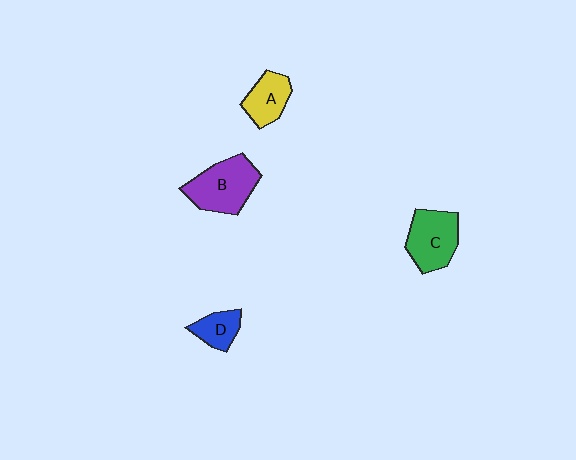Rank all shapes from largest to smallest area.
From largest to smallest: B (purple), C (green), A (yellow), D (blue).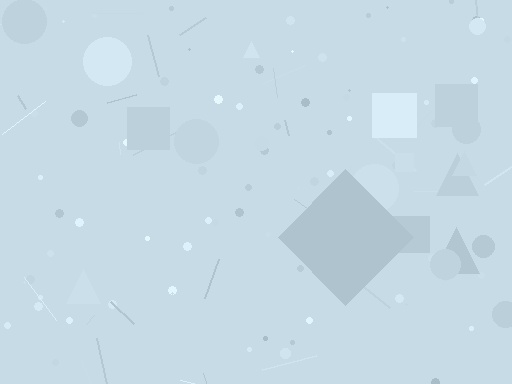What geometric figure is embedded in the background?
A diamond is embedded in the background.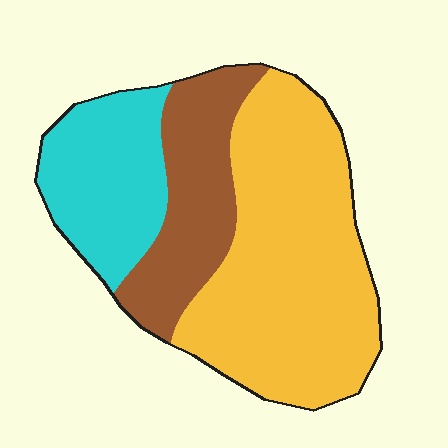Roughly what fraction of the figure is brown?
Brown takes up about one quarter (1/4) of the figure.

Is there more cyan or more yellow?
Yellow.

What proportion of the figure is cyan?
Cyan covers 23% of the figure.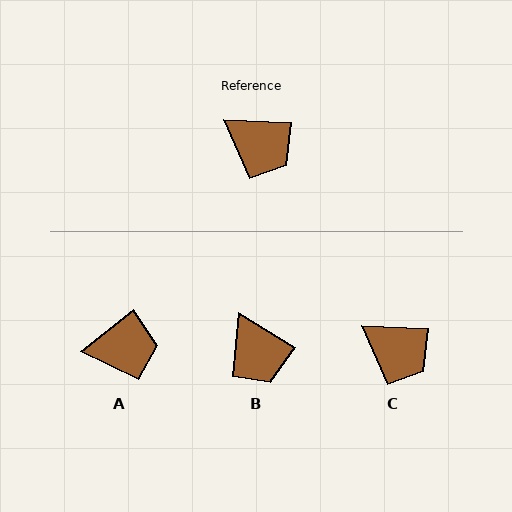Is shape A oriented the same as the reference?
No, it is off by about 41 degrees.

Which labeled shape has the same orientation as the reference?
C.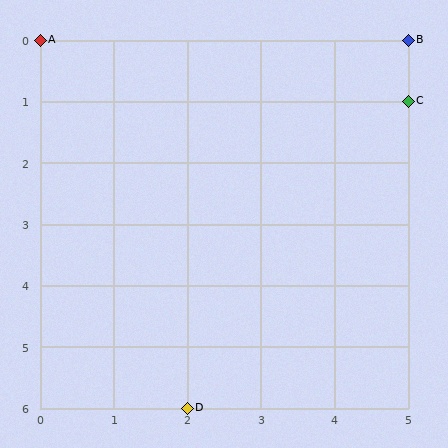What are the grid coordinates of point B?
Point B is at grid coordinates (5, 0).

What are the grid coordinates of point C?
Point C is at grid coordinates (5, 1).